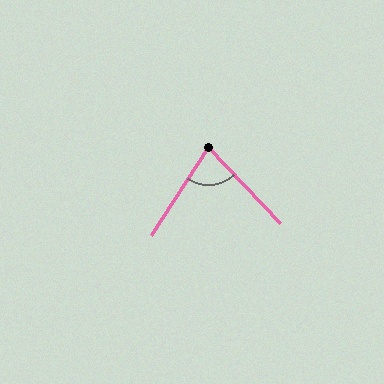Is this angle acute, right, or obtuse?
It is acute.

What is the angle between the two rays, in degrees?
Approximately 76 degrees.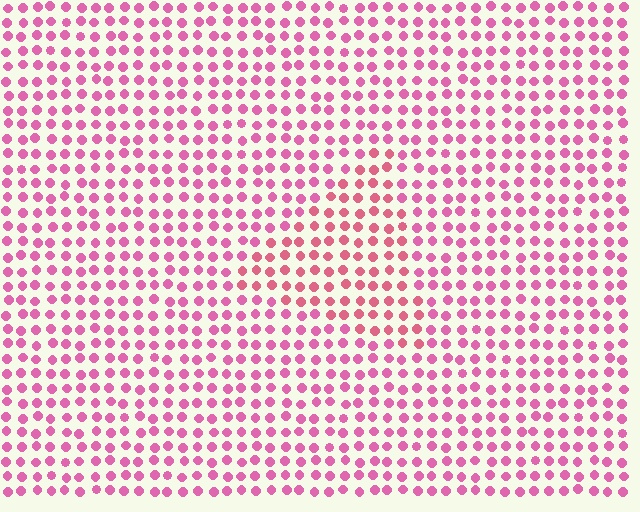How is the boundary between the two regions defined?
The boundary is defined purely by a slight shift in hue (about 21 degrees). Spacing, size, and orientation are identical on both sides.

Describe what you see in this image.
The image is filled with small pink elements in a uniform arrangement. A triangle-shaped region is visible where the elements are tinted to a slightly different hue, forming a subtle color boundary.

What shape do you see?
I see a triangle.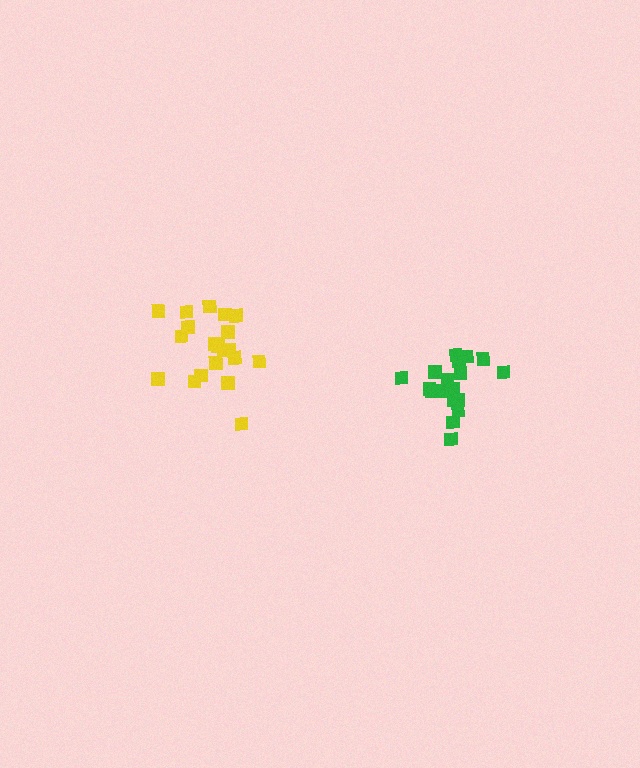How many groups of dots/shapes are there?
There are 2 groups.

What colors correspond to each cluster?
The clusters are colored: green, yellow.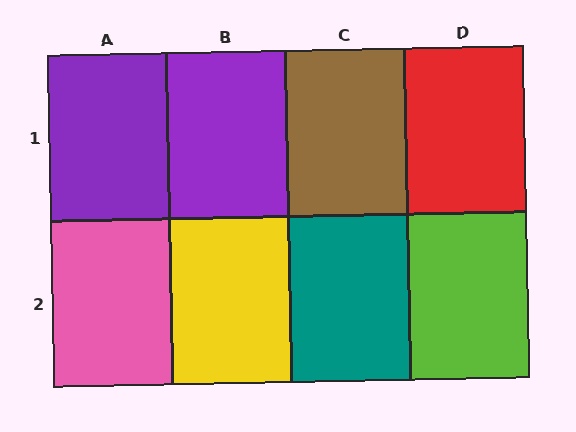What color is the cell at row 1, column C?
Brown.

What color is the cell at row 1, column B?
Purple.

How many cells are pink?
1 cell is pink.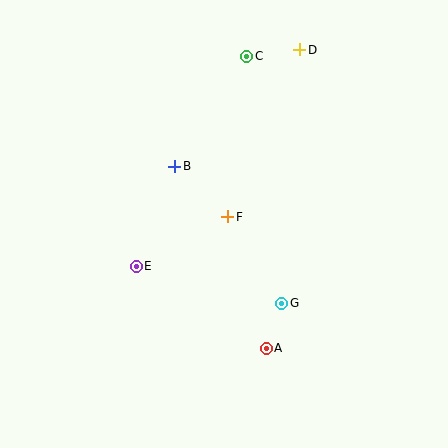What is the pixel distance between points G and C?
The distance between G and C is 250 pixels.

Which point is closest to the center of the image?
Point F at (228, 217) is closest to the center.